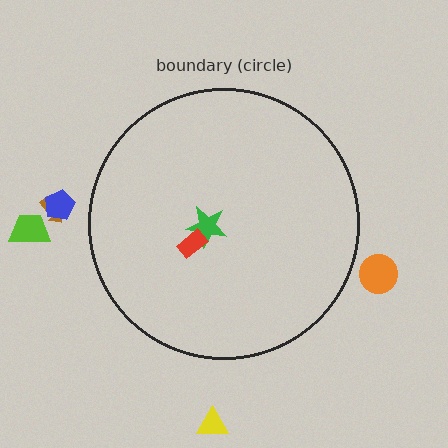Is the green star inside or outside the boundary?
Inside.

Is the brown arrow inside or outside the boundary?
Outside.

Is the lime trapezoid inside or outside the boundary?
Outside.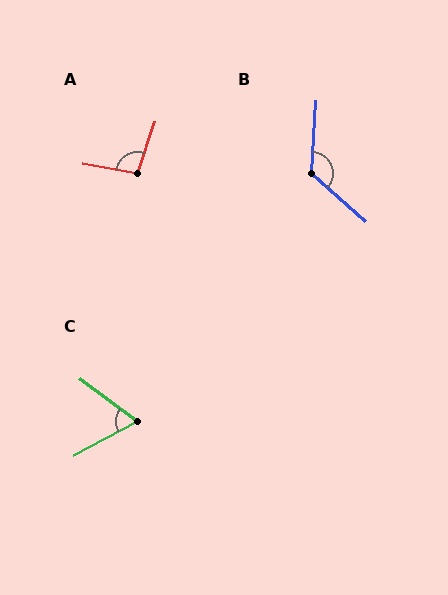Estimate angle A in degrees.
Approximately 98 degrees.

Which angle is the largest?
B, at approximately 128 degrees.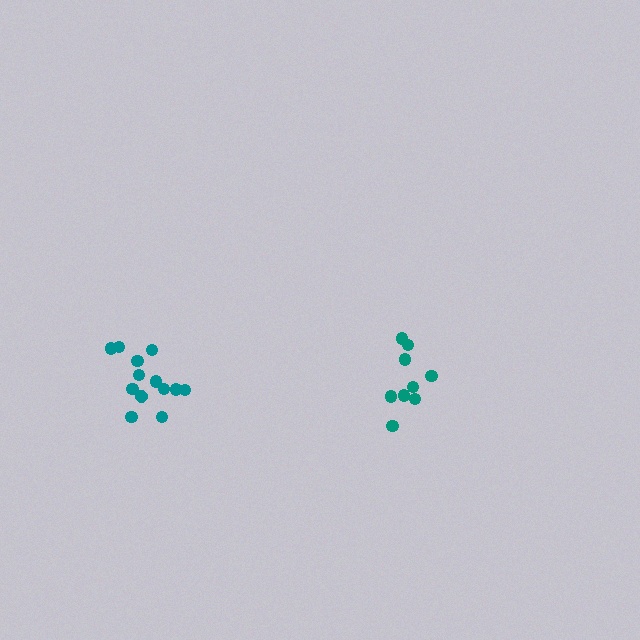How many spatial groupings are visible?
There are 2 spatial groupings.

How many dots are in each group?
Group 1: 9 dots, Group 2: 13 dots (22 total).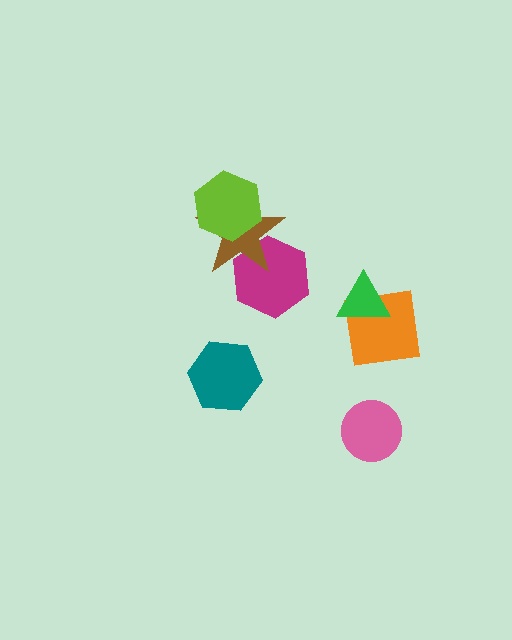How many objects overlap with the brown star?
2 objects overlap with the brown star.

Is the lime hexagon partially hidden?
No, no other shape covers it.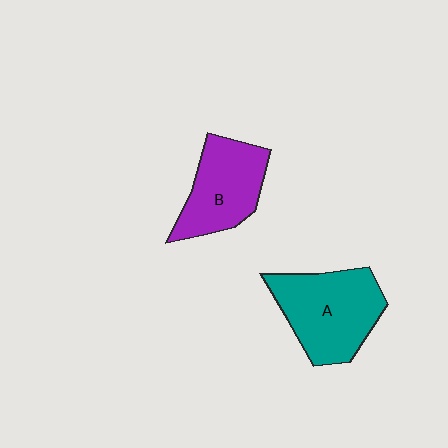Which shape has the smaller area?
Shape B (purple).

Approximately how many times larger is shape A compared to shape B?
Approximately 1.2 times.